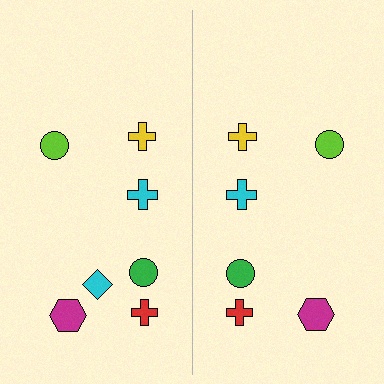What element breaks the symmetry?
A cyan diamond is missing from the right side.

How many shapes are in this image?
There are 13 shapes in this image.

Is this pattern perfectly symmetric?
No, the pattern is not perfectly symmetric. A cyan diamond is missing from the right side.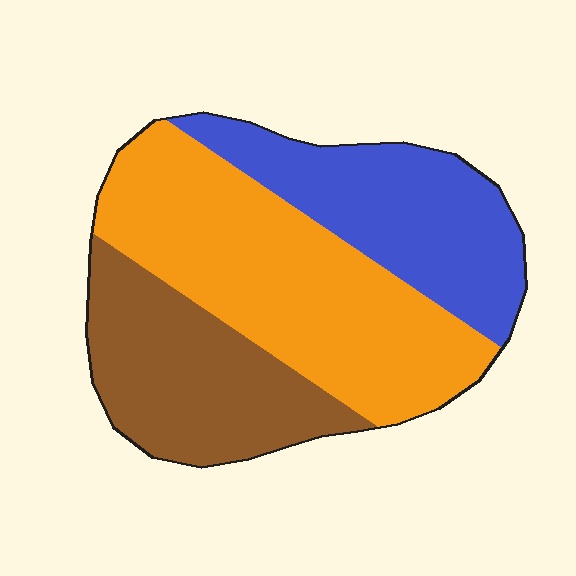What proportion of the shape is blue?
Blue covers about 30% of the shape.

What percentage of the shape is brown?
Brown covers about 30% of the shape.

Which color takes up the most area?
Orange, at roughly 45%.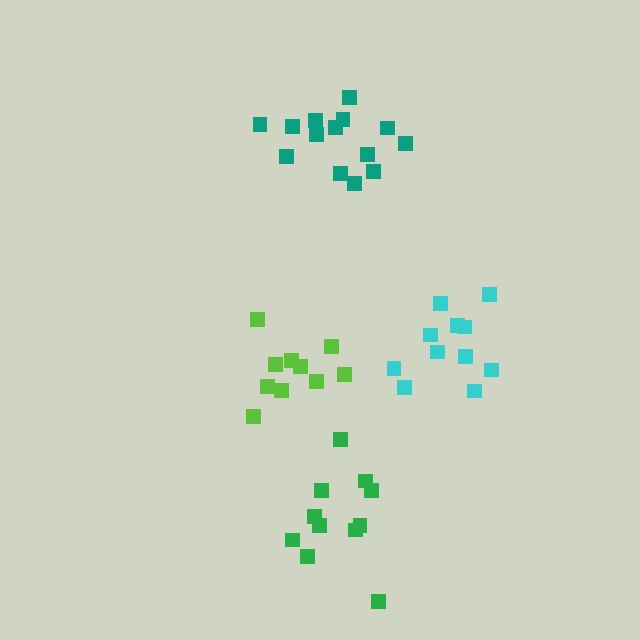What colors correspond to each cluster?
The clusters are colored: lime, cyan, green, teal.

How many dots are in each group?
Group 1: 10 dots, Group 2: 11 dots, Group 3: 11 dots, Group 4: 14 dots (46 total).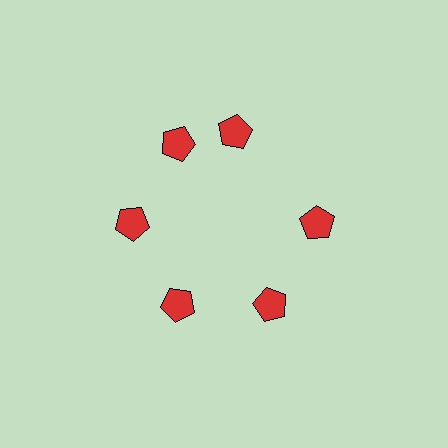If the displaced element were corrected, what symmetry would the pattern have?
It would have 6-fold rotational symmetry — the pattern would map onto itself every 60 degrees.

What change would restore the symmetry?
The symmetry would be restored by rotating it back into even spacing with its neighbors so that all 6 pentagons sit at equal angles and equal distance from the center.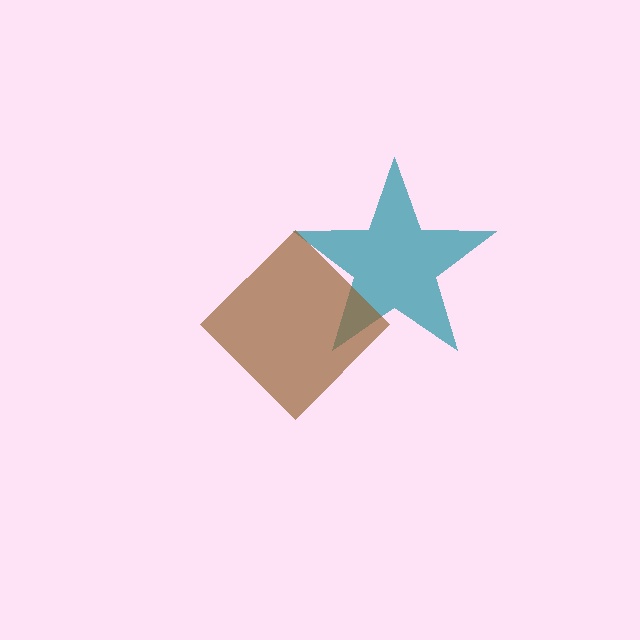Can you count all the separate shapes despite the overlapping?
Yes, there are 2 separate shapes.